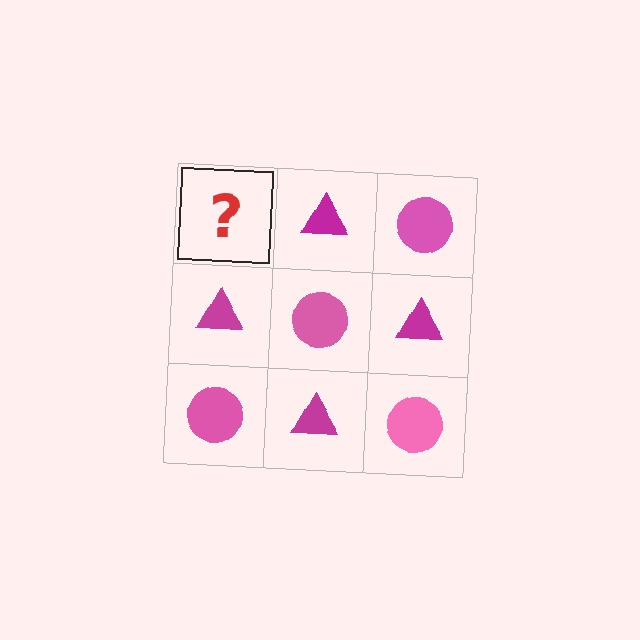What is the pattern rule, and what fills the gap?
The rule is that it alternates pink circle and magenta triangle in a checkerboard pattern. The gap should be filled with a pink circle.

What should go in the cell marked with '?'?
The missing cell should contain a pink circle.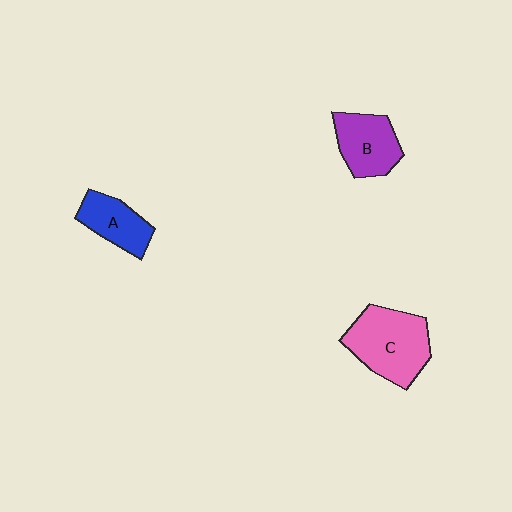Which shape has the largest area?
Shape C (pink).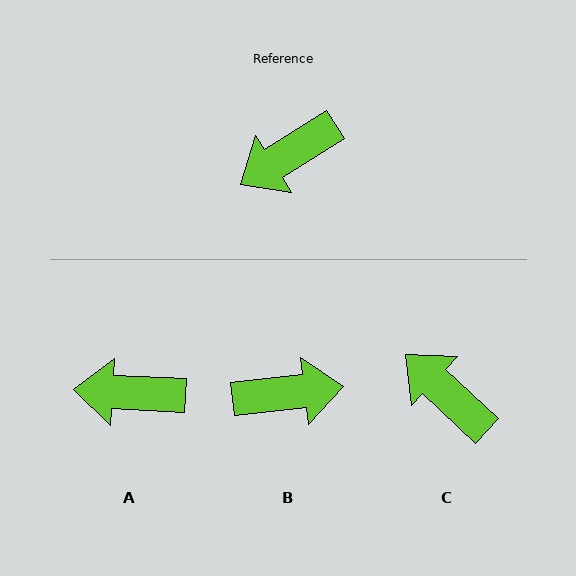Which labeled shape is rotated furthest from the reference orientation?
B, about 154 degrees away.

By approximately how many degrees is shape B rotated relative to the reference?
Approximately 154 degrees counter-clockwise.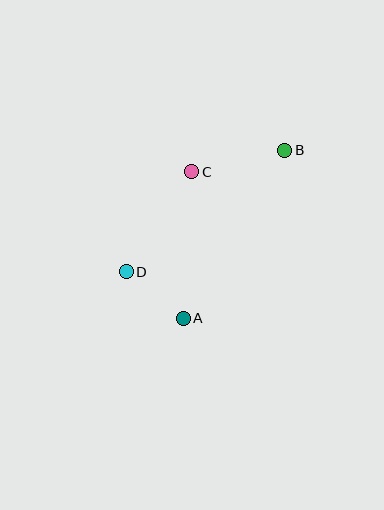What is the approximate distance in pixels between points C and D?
The distance between C and D is approximately 120 pixels.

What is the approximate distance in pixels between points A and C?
The distance between A and C is approximately 147 pixels.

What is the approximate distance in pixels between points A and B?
The distance between A and B is approximately 197 pixels.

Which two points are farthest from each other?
Points B and D are farthest from each other.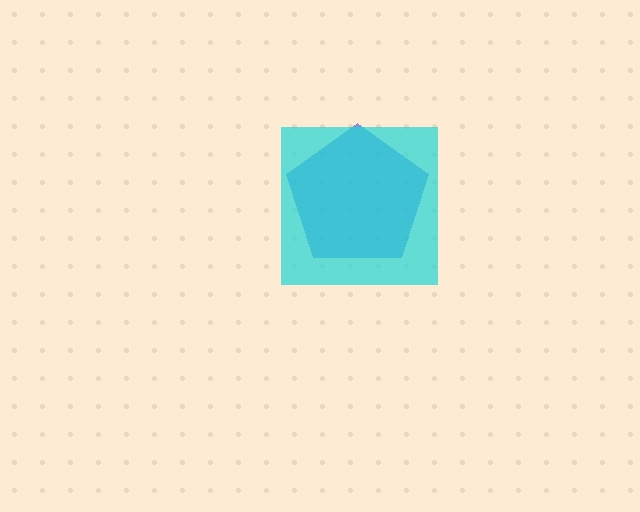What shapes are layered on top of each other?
The layered shapes are: a blue pentagon, a cyan square.